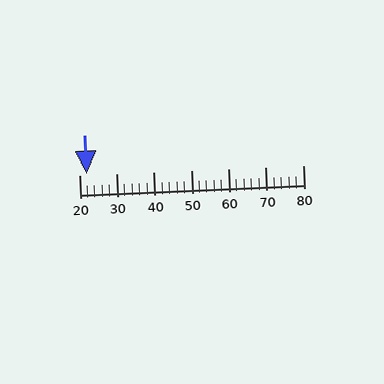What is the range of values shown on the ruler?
The ruler shows values from 20 to 80.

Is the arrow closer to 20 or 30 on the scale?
The arrow is closer to 20.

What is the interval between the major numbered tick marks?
The major tick marks are spaced 10 units apart.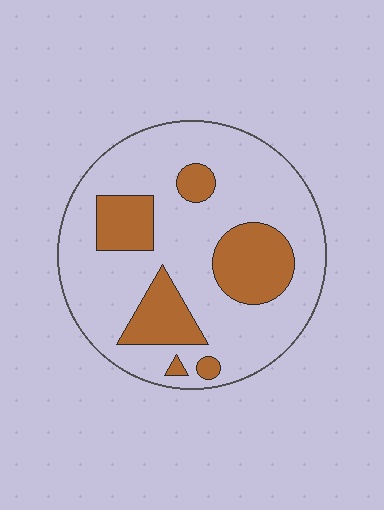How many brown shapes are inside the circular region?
6.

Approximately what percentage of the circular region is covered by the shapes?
Approximately 25%.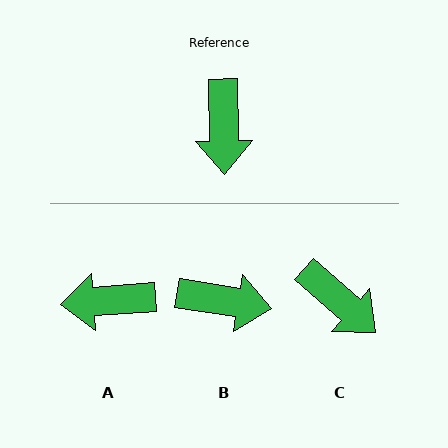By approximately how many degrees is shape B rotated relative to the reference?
Approximately 80 degrees counter-clockwise.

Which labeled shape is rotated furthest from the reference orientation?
A, about 87 degrees away.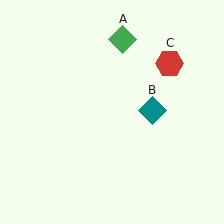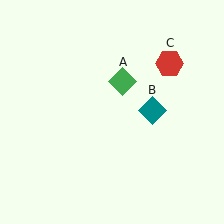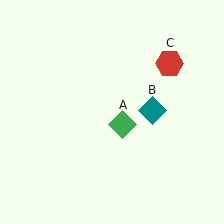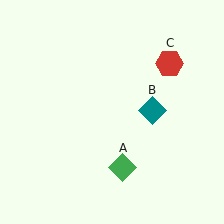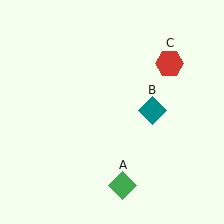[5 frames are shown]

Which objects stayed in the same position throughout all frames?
Teal diamond (object B) and red hexagon (object C) remained stationary.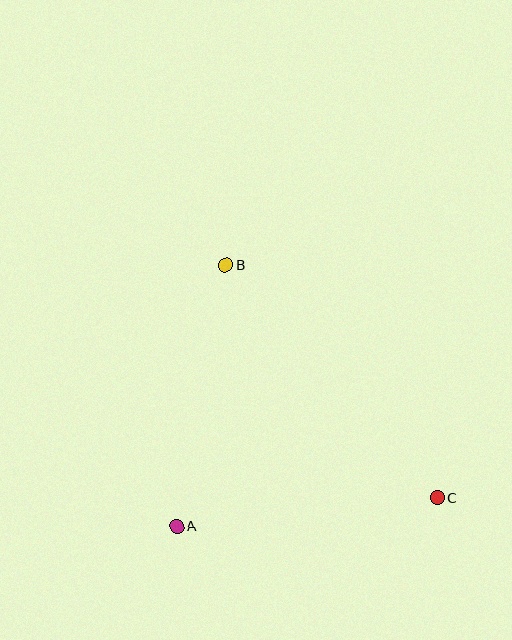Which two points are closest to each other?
Points A and C are closest to each other.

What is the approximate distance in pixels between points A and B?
The distance between A and B is approximately 266 pixels.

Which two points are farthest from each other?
Points B and C are farthest from each other.